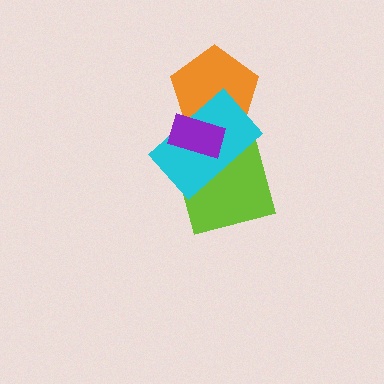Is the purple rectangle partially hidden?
No, no other shape covers it.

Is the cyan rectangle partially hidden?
Yes, it is partially covered by another shape.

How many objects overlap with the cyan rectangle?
3 objects overlap with the cyan rectangle.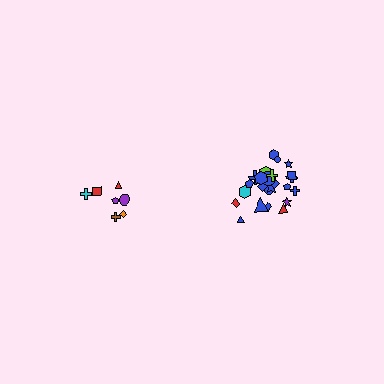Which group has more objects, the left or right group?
The right group.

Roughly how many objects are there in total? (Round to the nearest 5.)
Roughly 30 objects in total.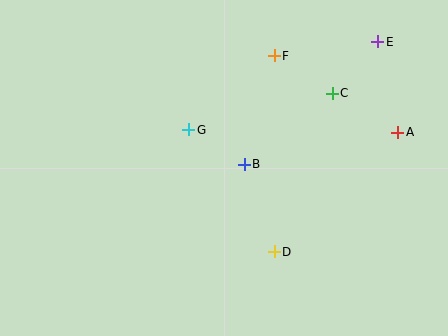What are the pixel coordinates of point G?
Point G is at (189, 130).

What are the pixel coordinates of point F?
Point F is at (274, 56).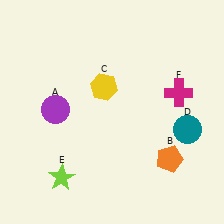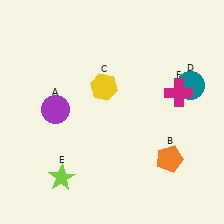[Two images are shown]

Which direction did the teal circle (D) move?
The teal circle (D) moved up.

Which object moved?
The teal circle (D) moved up.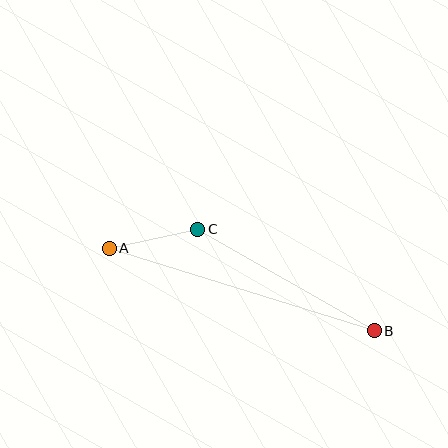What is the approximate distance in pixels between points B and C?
The distance between B and C is approximately 204 pixels.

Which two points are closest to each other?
Points A and C are closest to each other.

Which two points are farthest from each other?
Points A and B are farthest from each other.